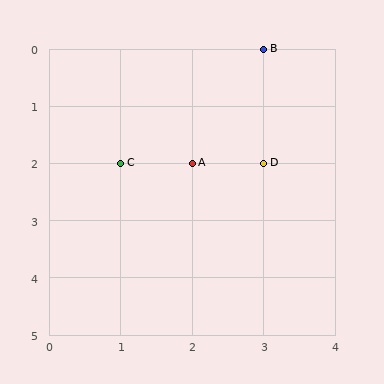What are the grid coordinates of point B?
Point B is at grid coordinates (3, 0).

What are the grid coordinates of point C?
Point C is at grid coordinates (1, 2).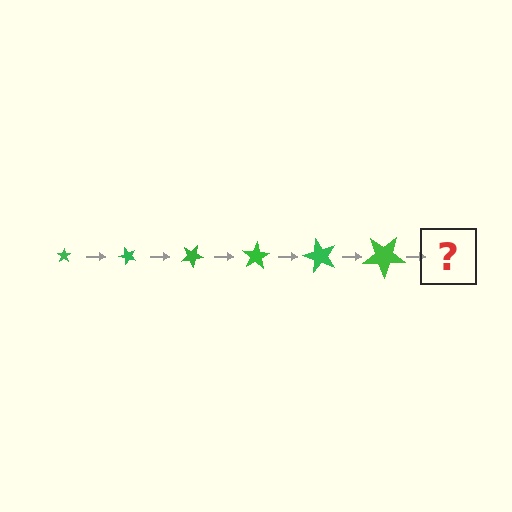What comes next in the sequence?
The next element should be a star, larger than the previous one and rotated 300 degrees from the start.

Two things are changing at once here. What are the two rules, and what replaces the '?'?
The two rules are that the star grows larger each step and it rotates 50 degrees each step. The '?' should be a star, larger than the previous one and rotated 300 degrees from the start.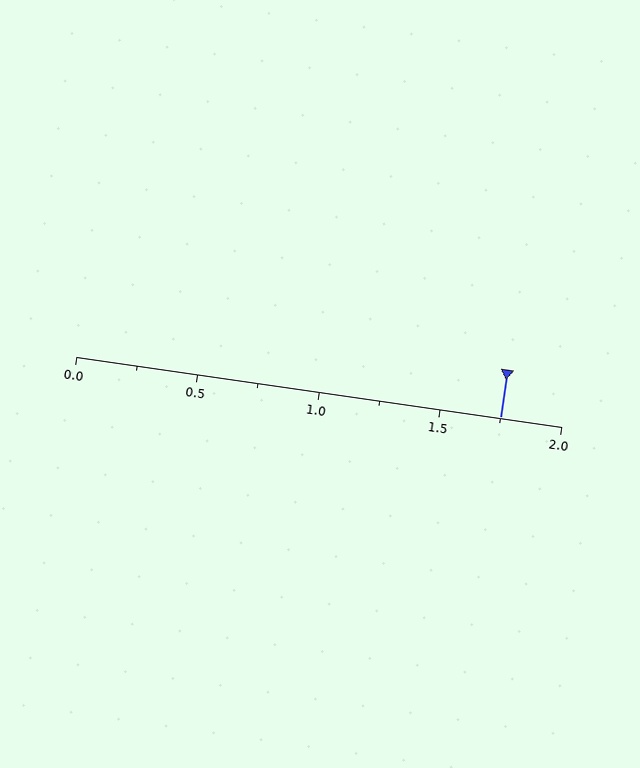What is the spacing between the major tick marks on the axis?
The major ticks are spaced 0.5 apart.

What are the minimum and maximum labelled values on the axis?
The axis runs from 0.0 to 2.0.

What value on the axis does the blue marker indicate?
The marker indicates approximately 1.75.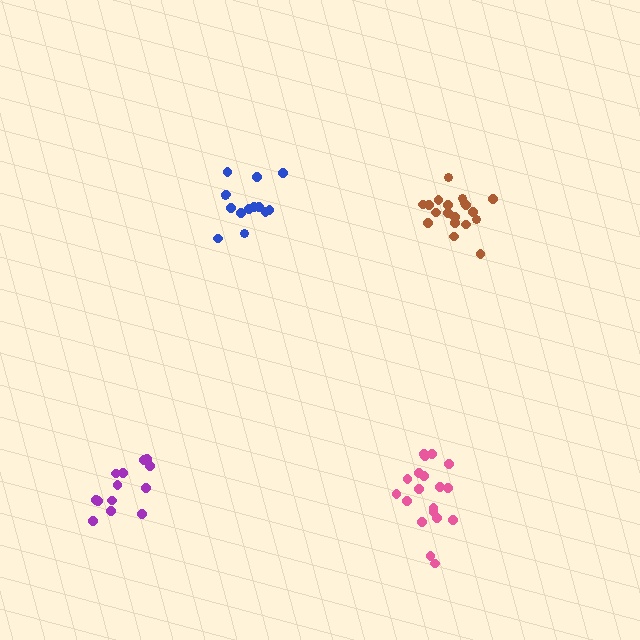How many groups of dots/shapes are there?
There are 4 groups.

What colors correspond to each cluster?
The clusters are colored: purple, pink, blue, brown.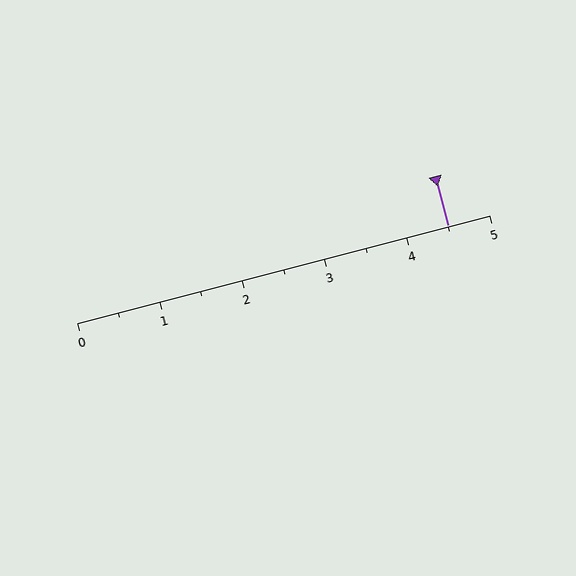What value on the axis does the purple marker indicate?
The marker indicates approximately 4.5.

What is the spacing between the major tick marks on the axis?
The major ticks are spaced 1 apart.